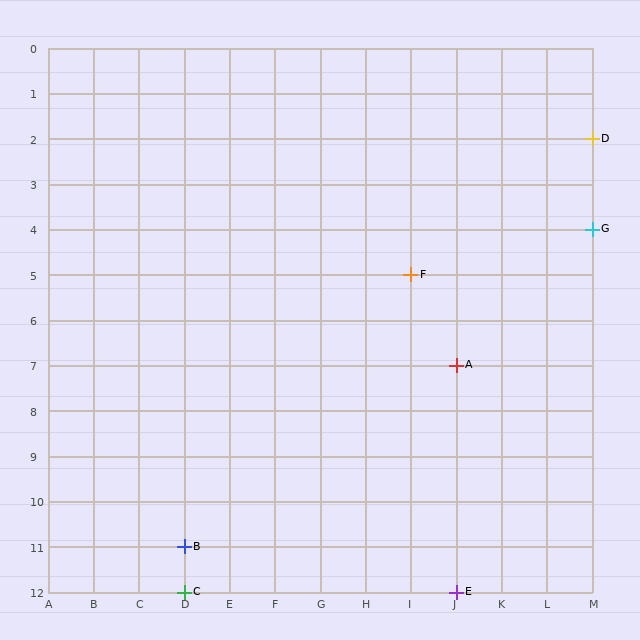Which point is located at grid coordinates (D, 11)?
Point B is at (D, 11).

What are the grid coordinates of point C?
Point C is at grid coordinates (D, 12).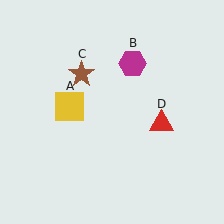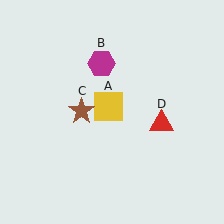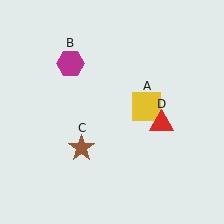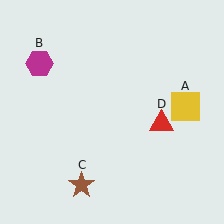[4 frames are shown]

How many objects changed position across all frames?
3 objects changed position: yellow square (object A), magenta hexagon (object B), brown star (object C).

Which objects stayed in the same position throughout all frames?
Red triangle (object D) remained stationary.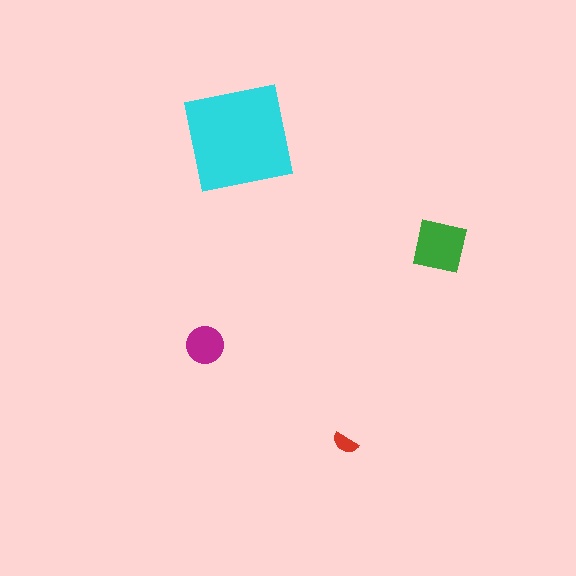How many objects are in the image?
There are 4 objects in the image.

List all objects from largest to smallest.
The cyan square, the green square, the magenta circle, the red semicircle.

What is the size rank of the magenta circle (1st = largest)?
3rd.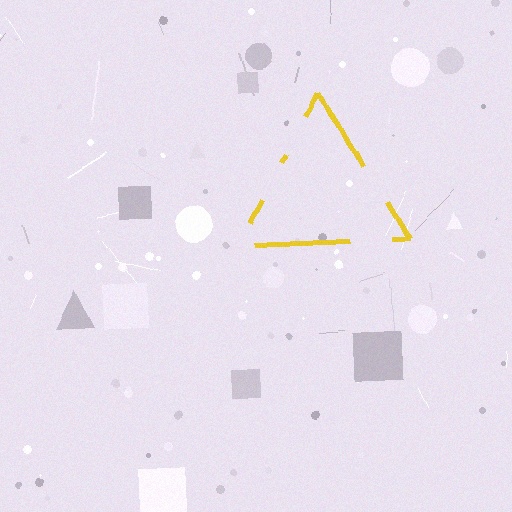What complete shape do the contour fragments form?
The contour fragments form a triangle.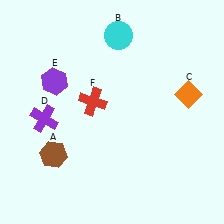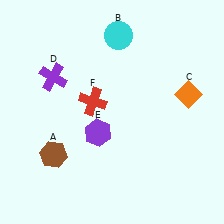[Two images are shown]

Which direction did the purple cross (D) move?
The purple cross (D) moved up.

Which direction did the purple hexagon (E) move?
The purple hexagon (E) moved down.